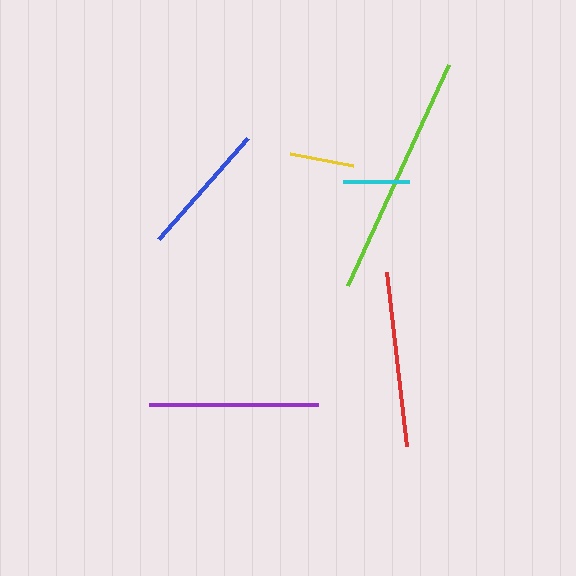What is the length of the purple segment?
The purple segment is approximately 169 pixels long.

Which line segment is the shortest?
The yellow line is the shortest at approximately 64 pixels.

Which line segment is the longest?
The lime line is the longest at approximately 243 pixels.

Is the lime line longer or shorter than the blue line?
The lime line is longer than the blue line.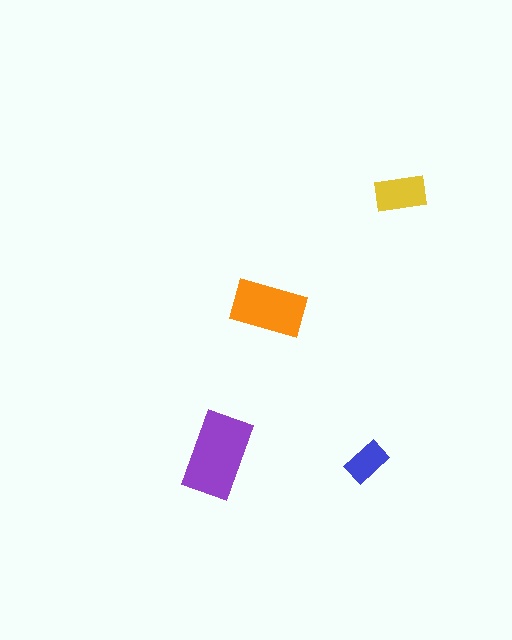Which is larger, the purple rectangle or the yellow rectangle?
The purple one.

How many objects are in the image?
There are 4 objects in the image.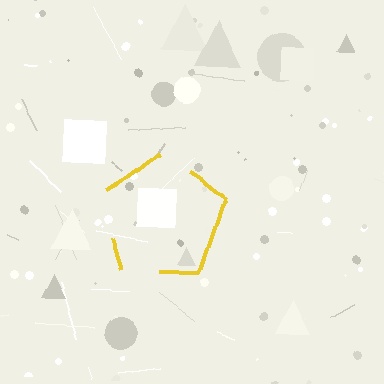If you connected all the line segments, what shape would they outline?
They would outline a pentagon.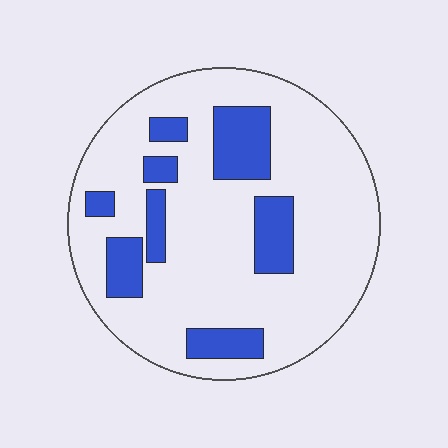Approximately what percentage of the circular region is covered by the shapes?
Approximately 20%.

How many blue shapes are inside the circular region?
8.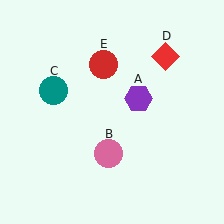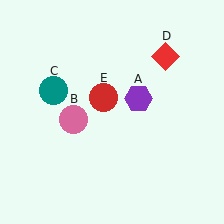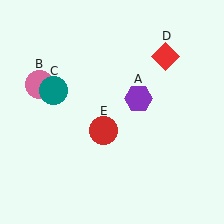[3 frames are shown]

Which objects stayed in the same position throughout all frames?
Purple hexagon (object A) and teal circle (object C) and red diamond (object D) remained stationary.